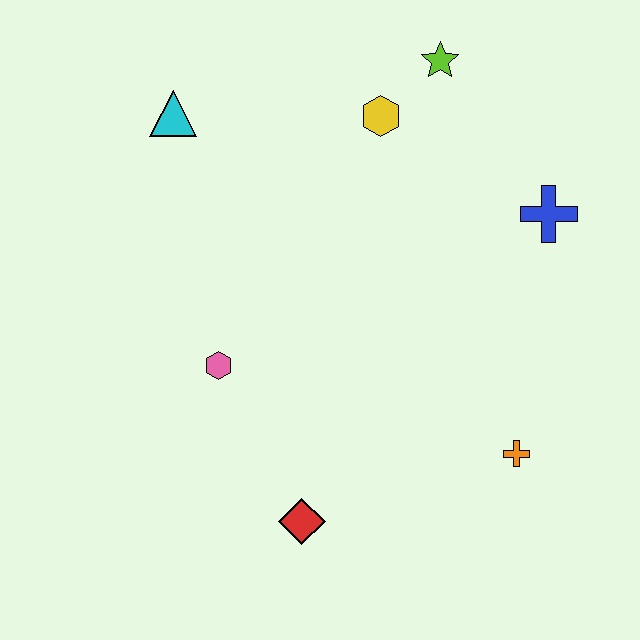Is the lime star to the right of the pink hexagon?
Yes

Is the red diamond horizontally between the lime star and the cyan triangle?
Yes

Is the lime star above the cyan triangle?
Yes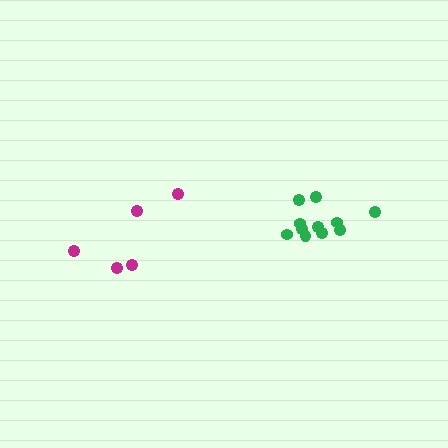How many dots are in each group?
Group 1: 5 dots, Group 2: 11 dots (16 total).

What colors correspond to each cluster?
The clusters are colored: magenta, green.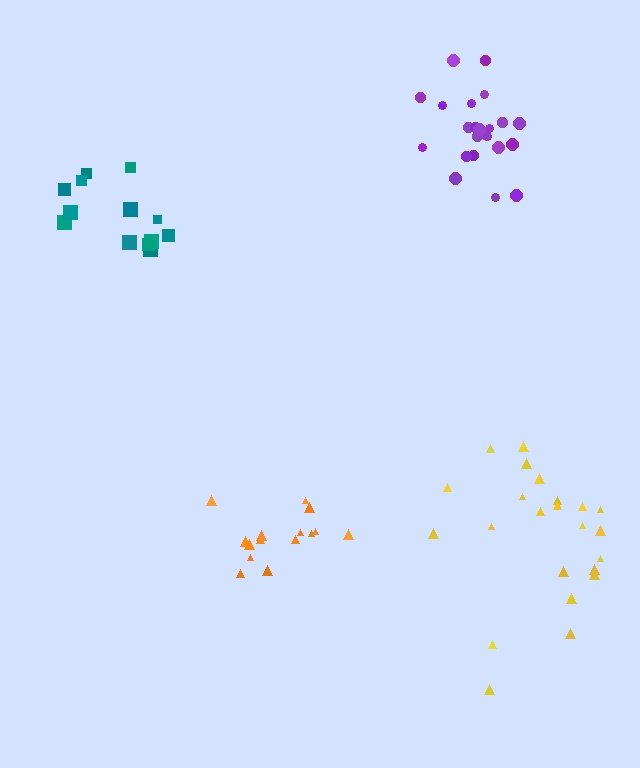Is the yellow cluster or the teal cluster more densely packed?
Teal.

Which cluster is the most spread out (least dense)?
Yellow.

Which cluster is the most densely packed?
Purple.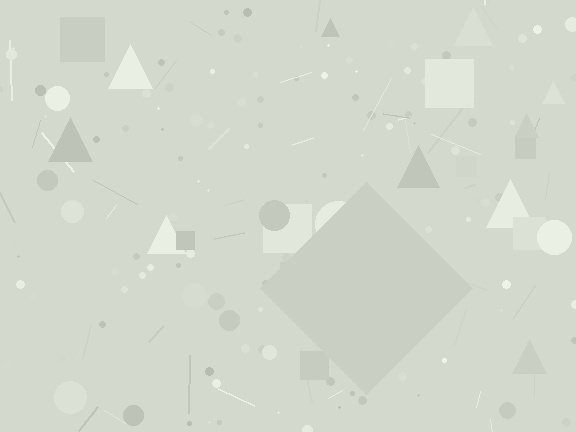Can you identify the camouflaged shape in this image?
The camouflaged shape is a diamond.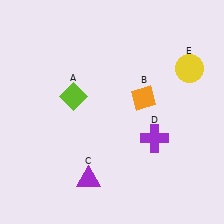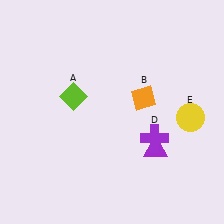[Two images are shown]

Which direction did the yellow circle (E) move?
The yellow circle (E) moved down.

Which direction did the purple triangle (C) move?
The purple triangle (C) moved right.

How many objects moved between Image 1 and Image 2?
2 objects moved between the two images.